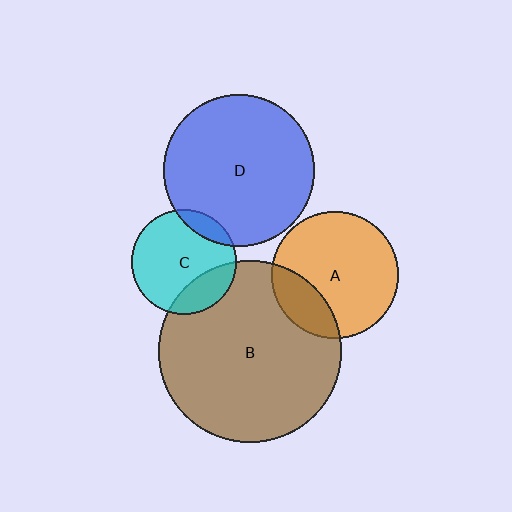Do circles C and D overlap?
Yes.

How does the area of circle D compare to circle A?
Approximately 1.4 times.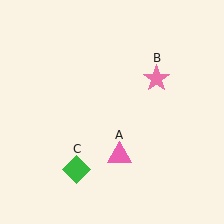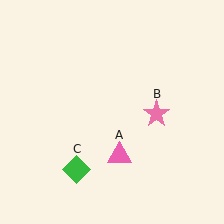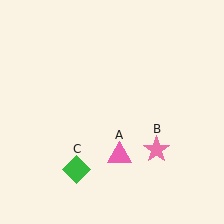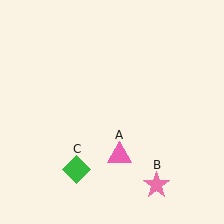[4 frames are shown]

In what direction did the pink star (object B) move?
The pink star (object B) moved down.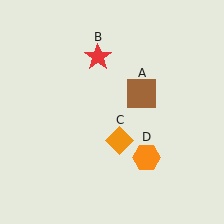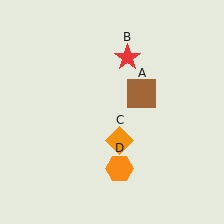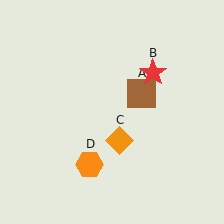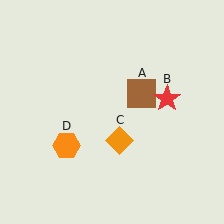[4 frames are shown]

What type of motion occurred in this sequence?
The red star (object B), orange hexagon (object D) rotated clockwise around the center of the scene.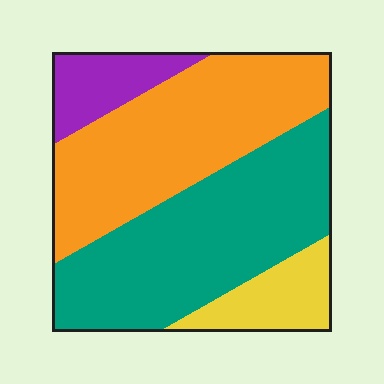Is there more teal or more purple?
Teal.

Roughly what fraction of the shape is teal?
Teal takes up about two fifths (2/5) of the shape.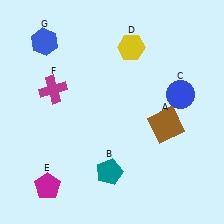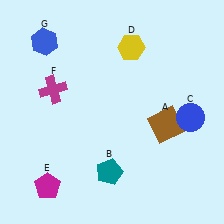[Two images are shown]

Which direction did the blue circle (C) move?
The blue circle (C) moved down.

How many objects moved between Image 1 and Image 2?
1 object moved between the two images.